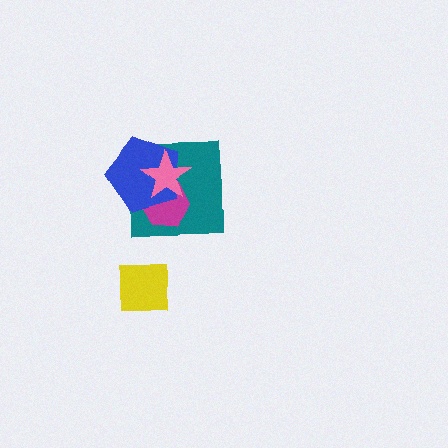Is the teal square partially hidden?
Yes, it is partially covered by another shape.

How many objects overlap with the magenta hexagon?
3 objects overlap with the magenta hexagon.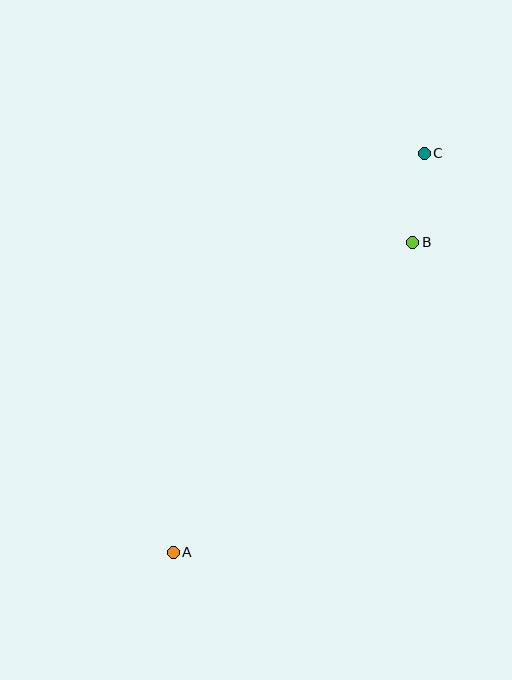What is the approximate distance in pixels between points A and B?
The distance between A and B is approximately 392 pixels.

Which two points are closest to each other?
Points B and C are closest to each other.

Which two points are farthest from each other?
Points A and C are farthest from each other.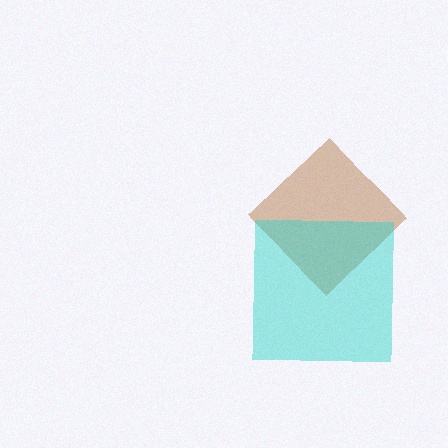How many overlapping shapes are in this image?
There are 2 overlapping shapes in the image.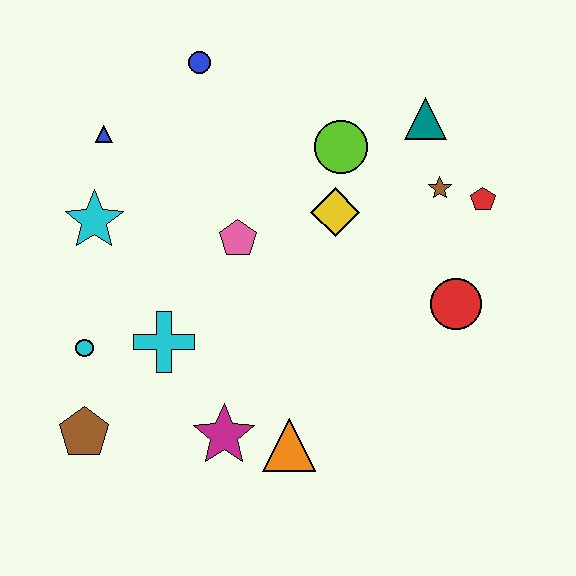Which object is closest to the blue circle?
The blue triangle is closest to the blue circle.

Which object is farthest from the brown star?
The brown pentagon is farthest from the brown star.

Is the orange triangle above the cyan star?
No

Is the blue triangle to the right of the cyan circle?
Yes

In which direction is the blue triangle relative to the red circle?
The blue triangle is to the left of the red circle.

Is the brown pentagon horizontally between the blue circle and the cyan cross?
No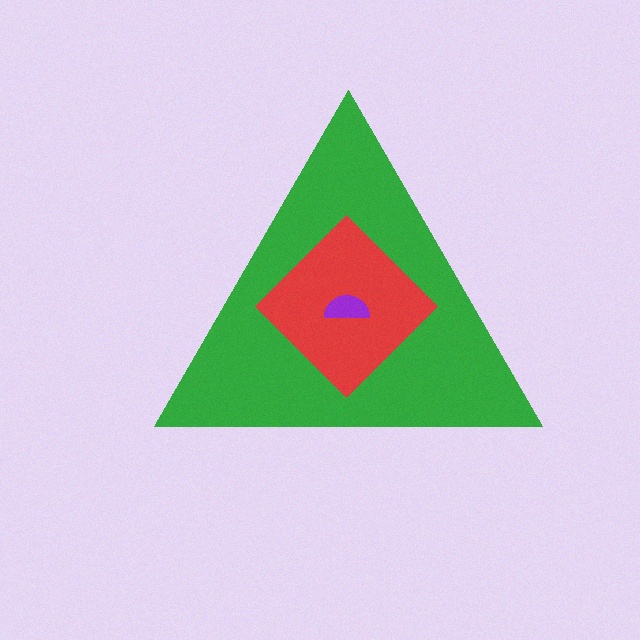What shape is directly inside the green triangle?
The red diamond.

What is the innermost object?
The purple semicircle.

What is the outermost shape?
The green triangle.